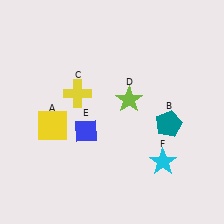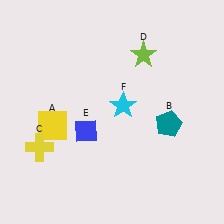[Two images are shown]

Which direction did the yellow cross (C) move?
The yellow cross (C) moved down.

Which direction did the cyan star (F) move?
The cyan star (F) moved up.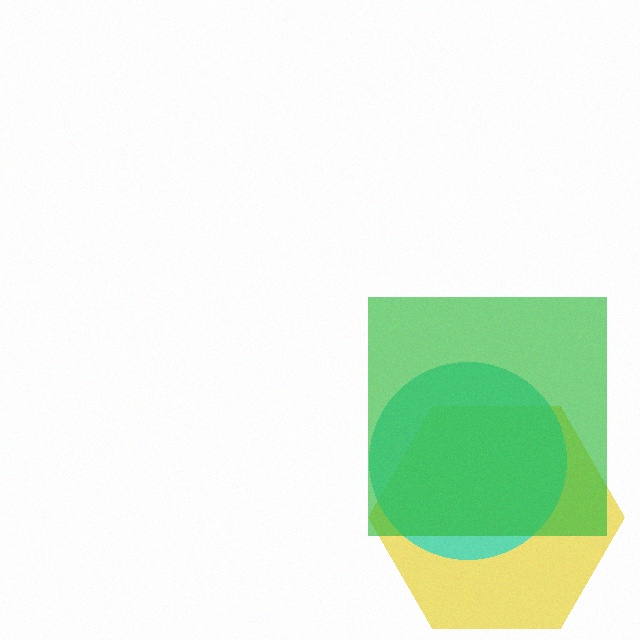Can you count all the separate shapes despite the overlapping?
Yes, there are 3 separate shapes.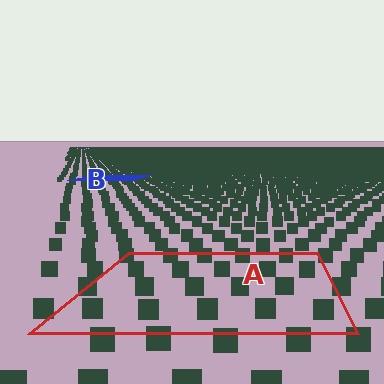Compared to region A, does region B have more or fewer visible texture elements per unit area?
Region B has more texture elements per unit area — they are packed more densely because it is farther away.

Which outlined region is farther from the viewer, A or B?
Region B is farther from the viewer — the texture elements inside it appear smaller and more densely packed.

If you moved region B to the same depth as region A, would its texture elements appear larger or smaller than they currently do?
They would appear larger. At a closer depth, the same texture elements are projected at a bigger on-screen size.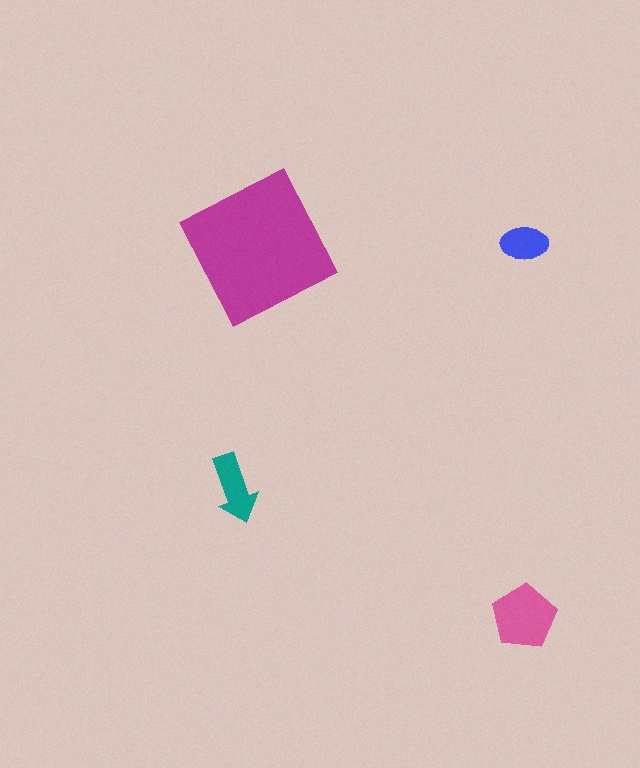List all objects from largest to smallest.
The magenta square, the pink pentagon, the teal arrow, the blue ellipse.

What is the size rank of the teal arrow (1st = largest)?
3rd.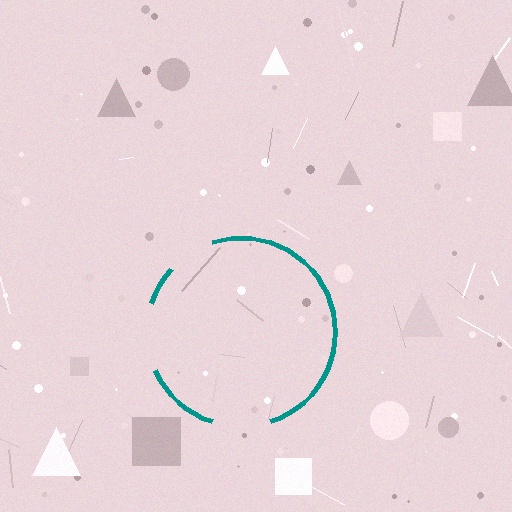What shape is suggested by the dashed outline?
The dashed outline suggests a circle.